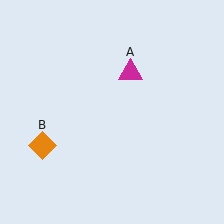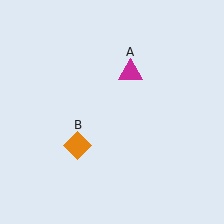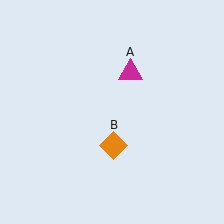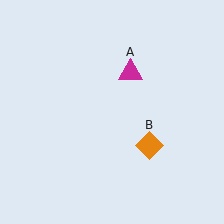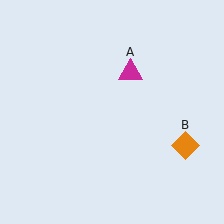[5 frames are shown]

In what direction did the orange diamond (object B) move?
The orange diamond (object B) moved right.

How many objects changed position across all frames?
1 object changed position: orange diamond (object B).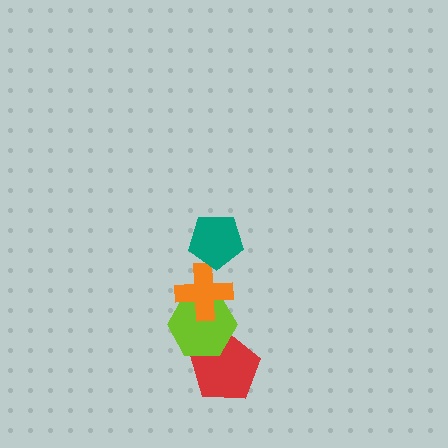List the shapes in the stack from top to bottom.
From top to bottom: the teal pentagon, the orange cross, the lime hexagon, the red pentagon.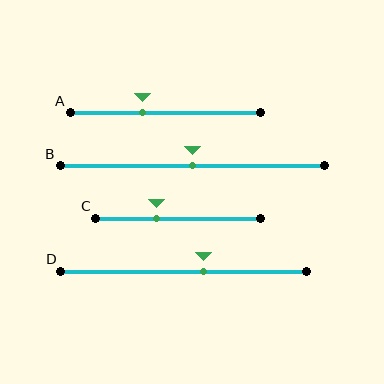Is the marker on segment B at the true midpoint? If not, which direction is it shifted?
Yes, the marker on segment B is at the true midpoint.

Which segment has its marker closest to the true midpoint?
Segment B has its marker closest to the true midpoint.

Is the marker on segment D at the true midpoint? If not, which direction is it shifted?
No, the marker on segment D is shifted to the right by about 8% of the segment length.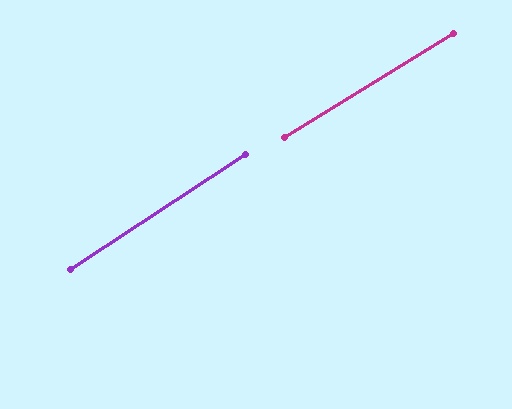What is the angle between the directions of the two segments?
Approximately 2 degrees.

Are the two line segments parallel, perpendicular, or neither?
Parallel — their directions differ by only 1.6°.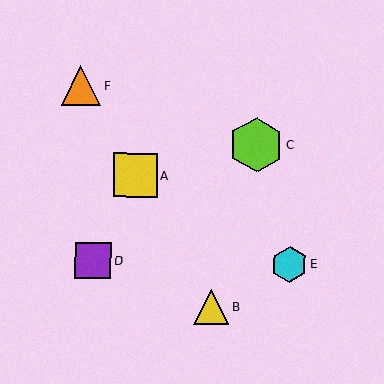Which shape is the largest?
The lime hexagon (labeled C) is the largest.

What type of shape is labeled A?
Shape A is a yellow square.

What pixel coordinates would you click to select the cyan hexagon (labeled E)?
Click at (290, 264) to select the cyan hexagon E.